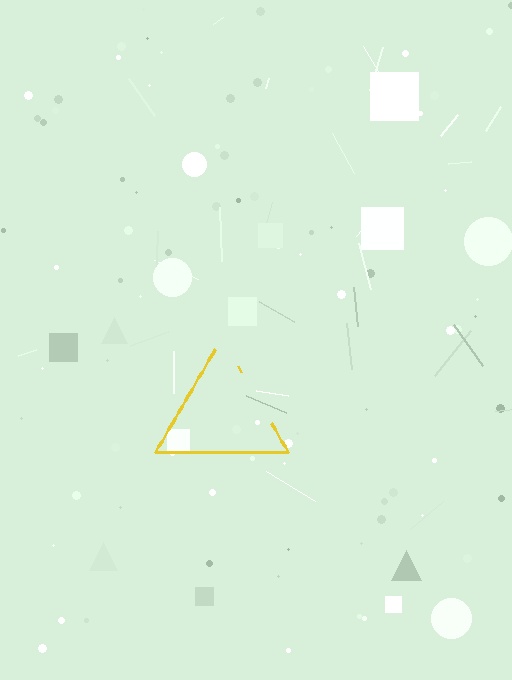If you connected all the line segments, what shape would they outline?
They would outline a triangle.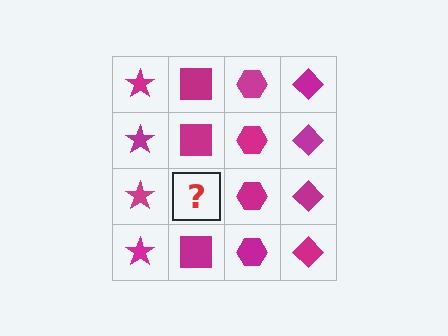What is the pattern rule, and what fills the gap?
The rule is that each column has a consistent shape. The gap should be filled with a magenta square.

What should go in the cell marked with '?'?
The missing cell should contain a magenta square.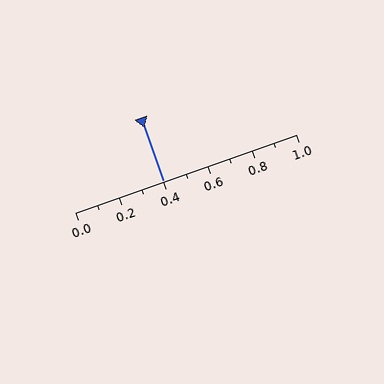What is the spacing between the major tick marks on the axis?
The major ticks are spaced 0.2 apart.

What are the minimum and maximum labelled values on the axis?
The axis runs from 0.0 to 1.0.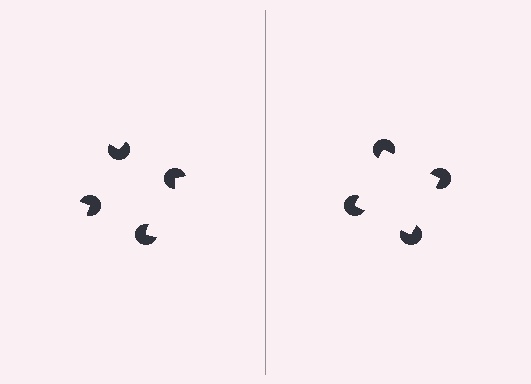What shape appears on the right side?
An illusory square.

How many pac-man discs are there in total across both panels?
8 — 4 on each side.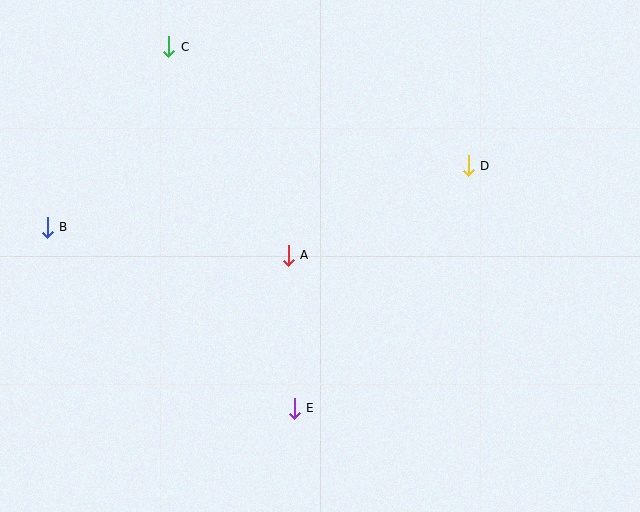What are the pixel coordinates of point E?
Point E is at (294, 408).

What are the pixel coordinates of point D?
Point D is at (468, 166).